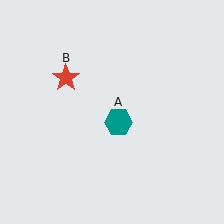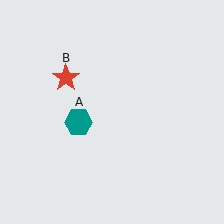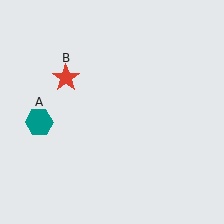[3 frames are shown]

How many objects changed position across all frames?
1 object changed position: teal hexagon (object A).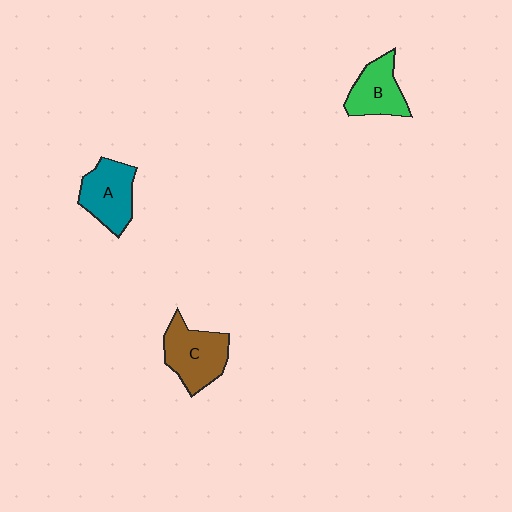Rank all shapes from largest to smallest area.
From largest to smallest: C (brown), A (teal), B (green).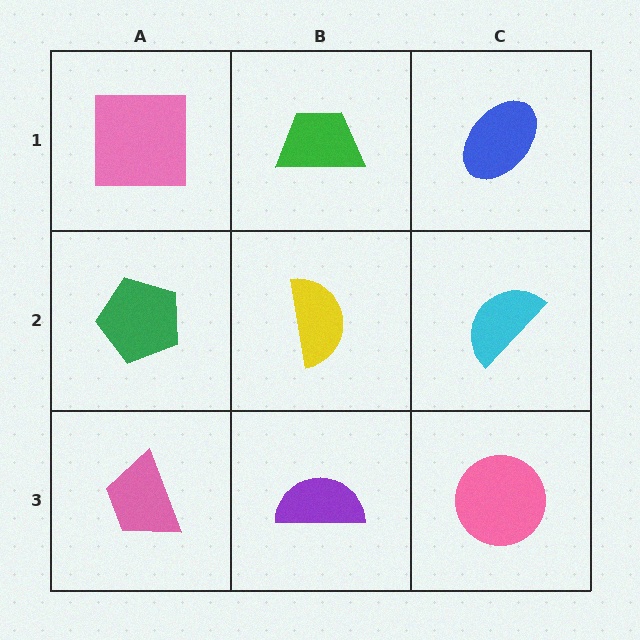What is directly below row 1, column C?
A cyan semicircle.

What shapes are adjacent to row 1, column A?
A green pentagon (row 2, column A), a green trapezoid (row 1, column B).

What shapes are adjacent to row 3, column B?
A yellow semicircle (row 2, column B), a pink trapezoid (row 3, column A), a pink circle (row 3, column C).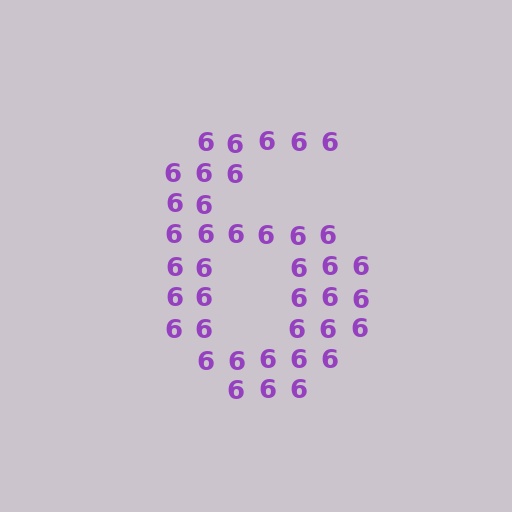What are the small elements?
The small elements are digit 6's.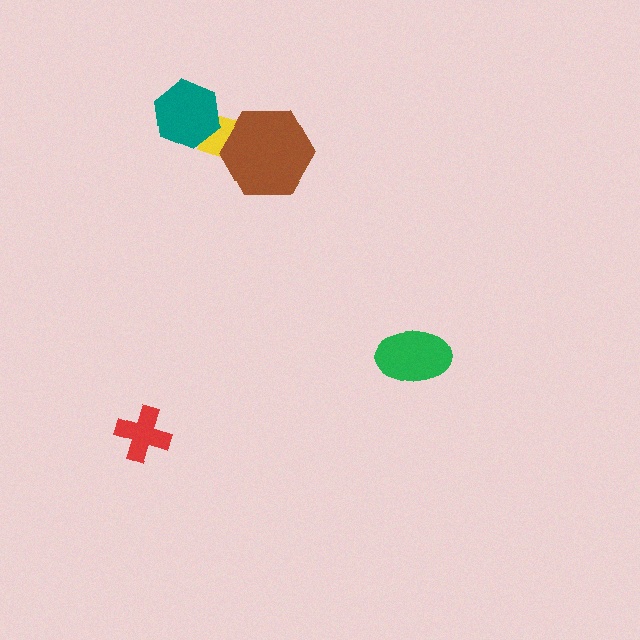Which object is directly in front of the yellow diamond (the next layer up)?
The brown hexagon is directly in front of the yellow diamond.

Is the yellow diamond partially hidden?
Yes, it is partially covered by another shape.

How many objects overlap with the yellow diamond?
2 objects overlap with the yellow diamond.